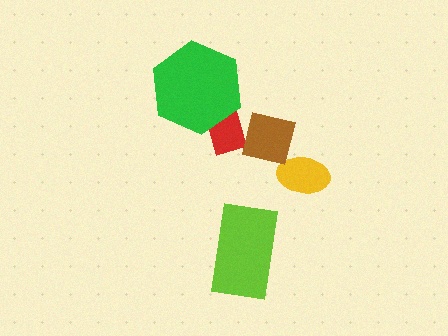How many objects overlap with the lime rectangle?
0 objects overlap with the lime rectangle.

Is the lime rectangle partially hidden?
No, no other shape covers it.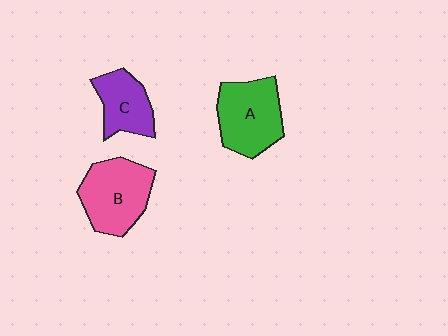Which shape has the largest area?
Shape B (pink).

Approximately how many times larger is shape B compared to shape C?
Approximately 1.5 times.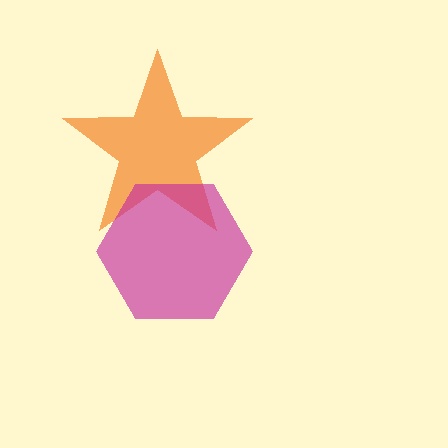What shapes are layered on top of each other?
The layered shapes are: an orange star, a magenta hexagon.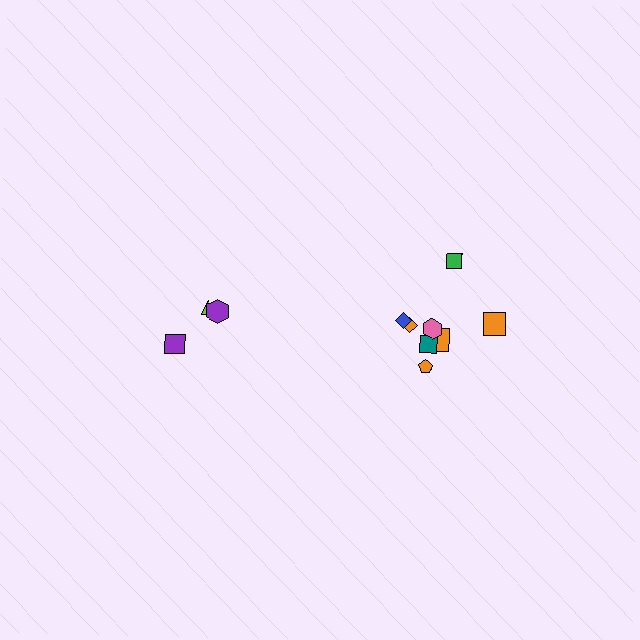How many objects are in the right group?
There are 8 objects.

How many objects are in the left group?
There are 3 objects.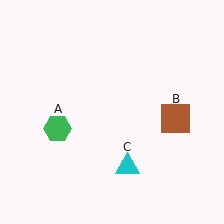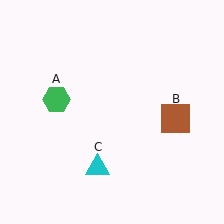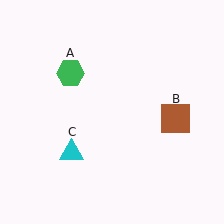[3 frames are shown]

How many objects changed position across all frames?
2 objects changed position: green hexagon (object A), cyan triangle (object C).